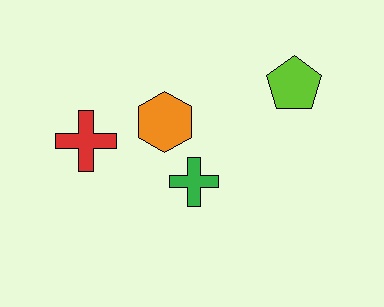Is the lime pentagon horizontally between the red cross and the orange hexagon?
No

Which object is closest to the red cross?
The orange hexagon is closest to the red cross.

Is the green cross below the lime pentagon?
Yes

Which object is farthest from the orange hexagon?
The lime pentagon is farthest from the orange hexagon.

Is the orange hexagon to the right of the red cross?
Yes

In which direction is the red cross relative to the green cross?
The red cross is to the left of the green cross.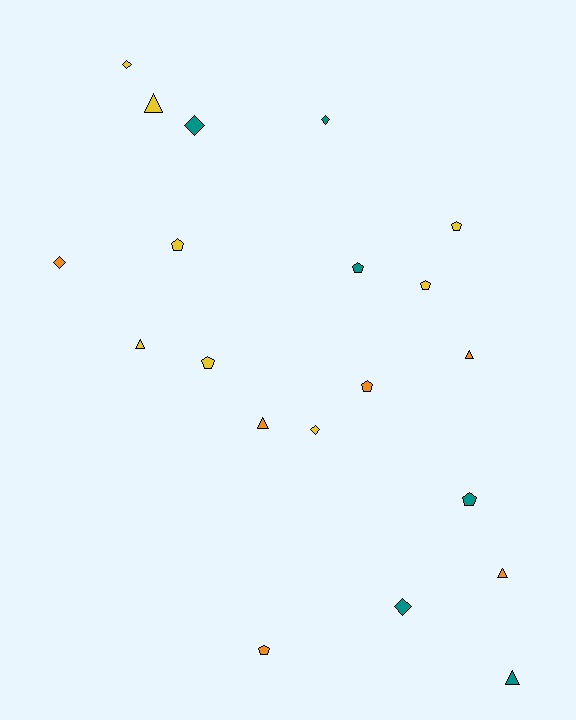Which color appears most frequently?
Yellow, with 8 objects.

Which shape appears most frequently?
Pentagon, with 8 objects.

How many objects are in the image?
There are 20 objects.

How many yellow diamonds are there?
There are 2 yellow diamonds.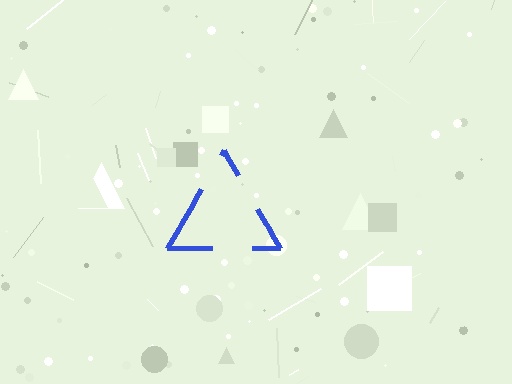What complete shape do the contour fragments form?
The contour fragments form a triangle.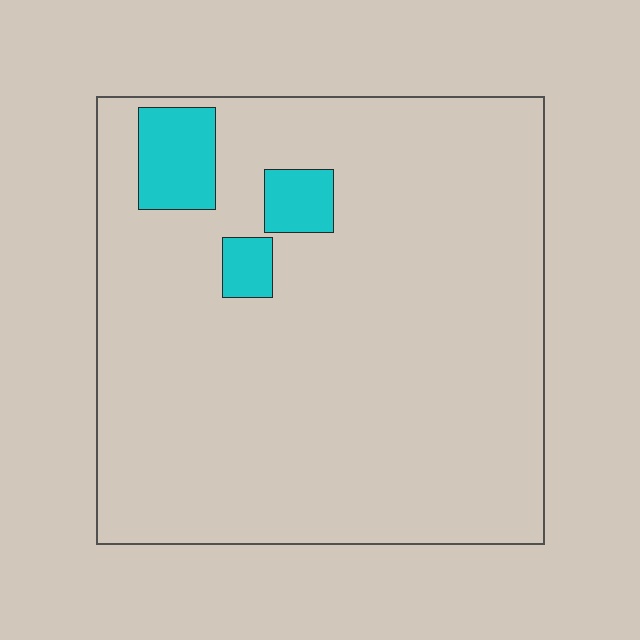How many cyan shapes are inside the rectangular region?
3.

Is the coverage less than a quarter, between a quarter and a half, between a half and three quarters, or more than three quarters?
Less than a quarter.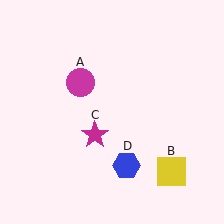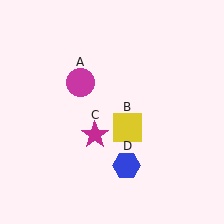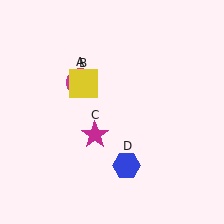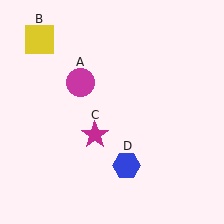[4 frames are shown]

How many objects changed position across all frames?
1 object changed position: yellow square (object B).